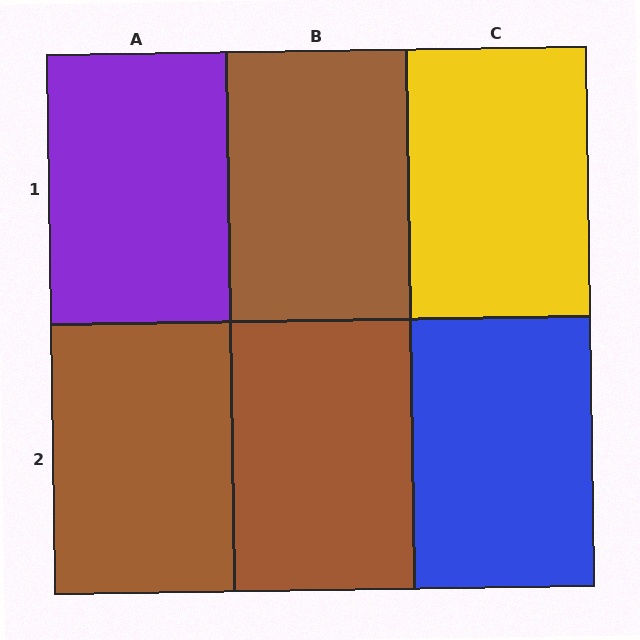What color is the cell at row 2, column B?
Brown.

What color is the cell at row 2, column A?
Brown.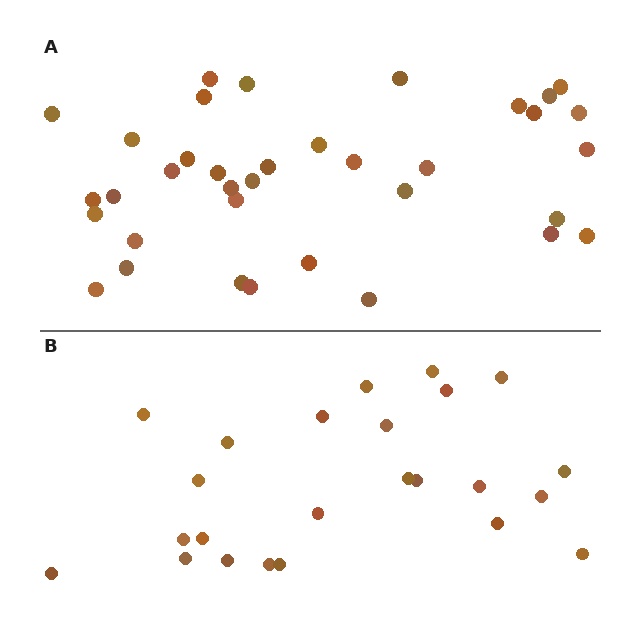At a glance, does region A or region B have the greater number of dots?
Region A (the top region) has more dots.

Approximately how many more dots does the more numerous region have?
Region A has roughly 12 or so more dots than region B.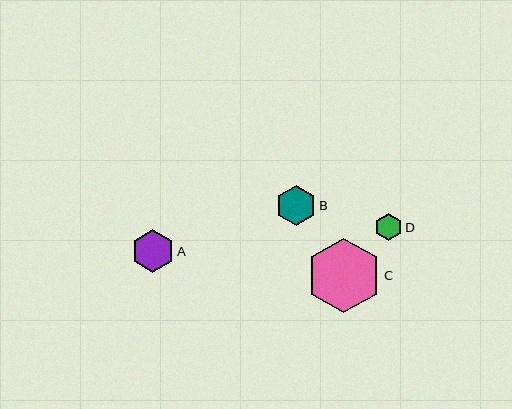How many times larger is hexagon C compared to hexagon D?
Hexagon C is approximately 2.8 times the size of hexagon D.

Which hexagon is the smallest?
Hexagon D is the smallest with a size of approximately 27 pixels.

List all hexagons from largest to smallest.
From largest to smallest: C, A, B, D.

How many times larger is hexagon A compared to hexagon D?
Hexagon A is approximately 1.6 times the size of hexagon D.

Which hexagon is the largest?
Hexagon C is the largest with a size of approximately 75 pixels.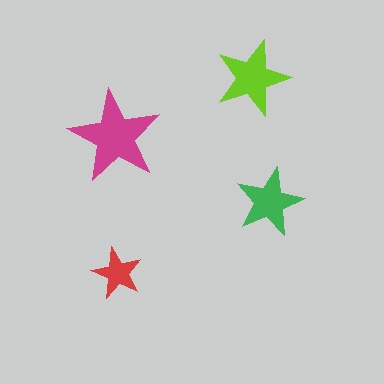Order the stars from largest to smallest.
the magenta one, the lime one, the green one, the red one.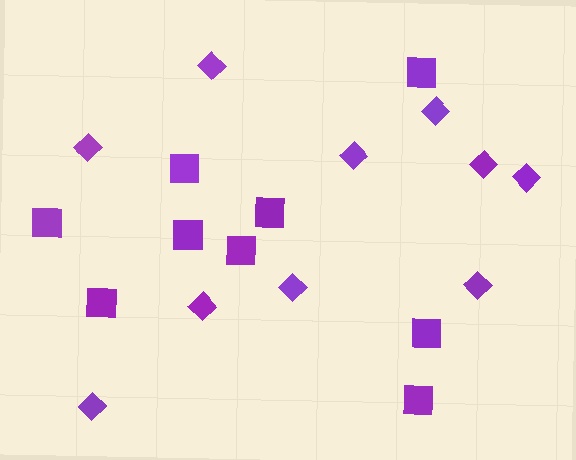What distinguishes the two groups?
There are 2 groups: one group of diamonds (10) and one group of squares (9).